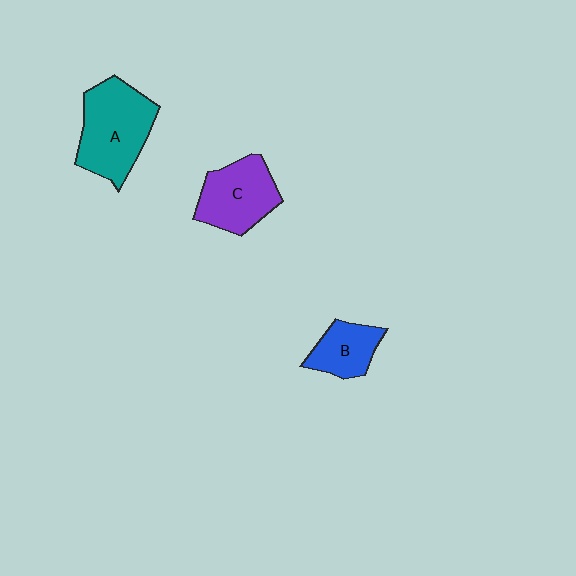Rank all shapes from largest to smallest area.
From largest to smallest: A (teal), C (purple), B (blue).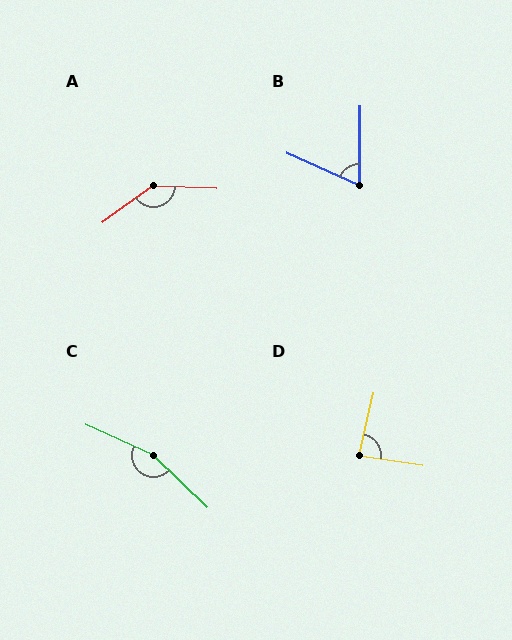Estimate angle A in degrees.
Approximately 142 degrees.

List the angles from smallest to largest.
B (66°), D (86°), A (142°), C (160°).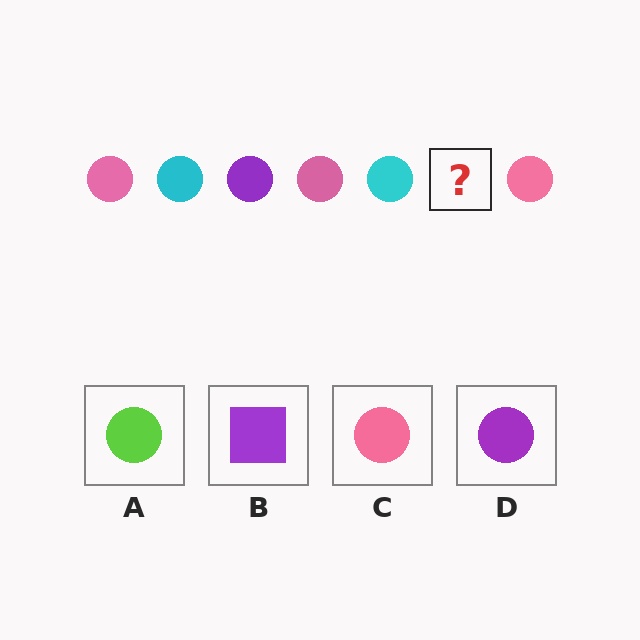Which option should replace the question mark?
Option D.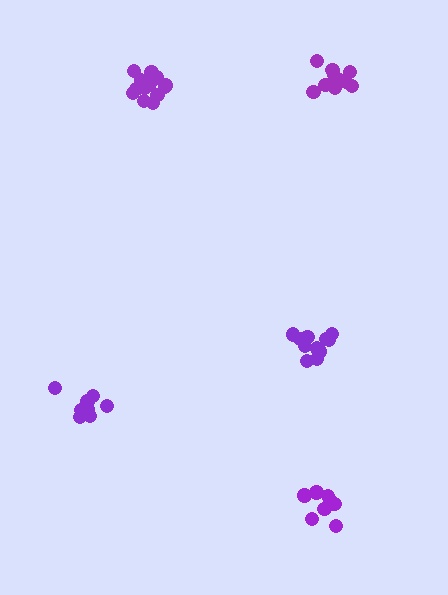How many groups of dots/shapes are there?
There are 5 groups.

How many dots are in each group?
Group 1: 11 dots, Group 2: 10 dots, Group 3: 8 dots, Group 4: 13 dots, Group 5: 12 dots (54 total).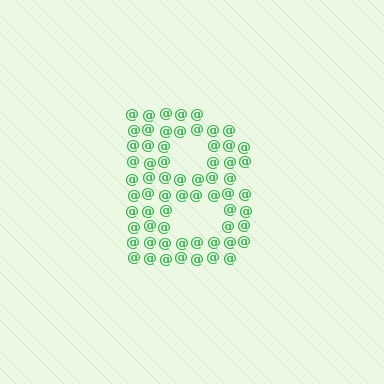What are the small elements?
The small elements are at signs.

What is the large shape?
The large shape is the letter B.